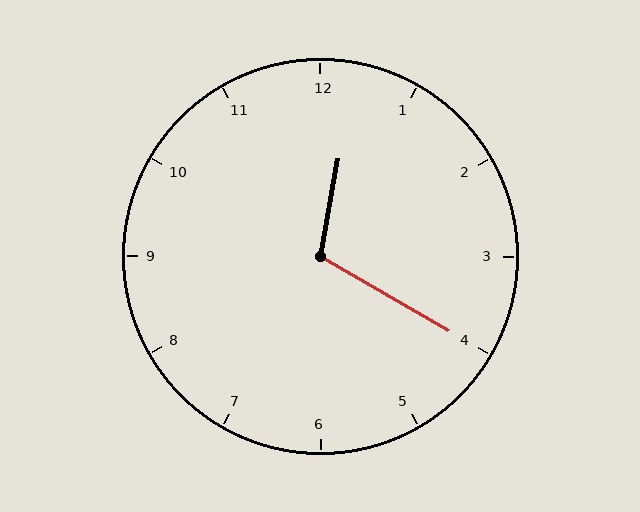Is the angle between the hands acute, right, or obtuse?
It is obtuse.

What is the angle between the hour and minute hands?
Approximately 110 degrees.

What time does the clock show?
12:20.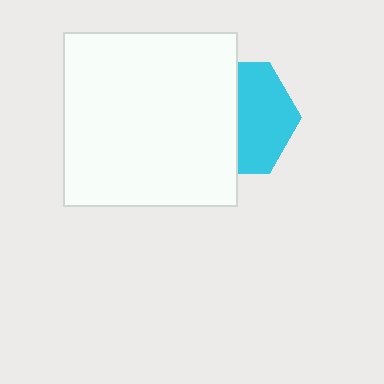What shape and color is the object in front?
The object in front is a white square.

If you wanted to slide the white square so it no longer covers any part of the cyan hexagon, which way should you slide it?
Slide it left — that is the most direct way to separate the two shapes.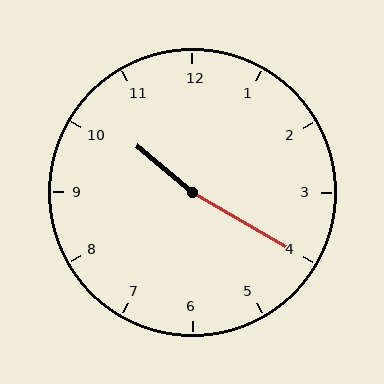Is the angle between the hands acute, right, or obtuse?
It is obtuse.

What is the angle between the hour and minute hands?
Approximately 170 degrees.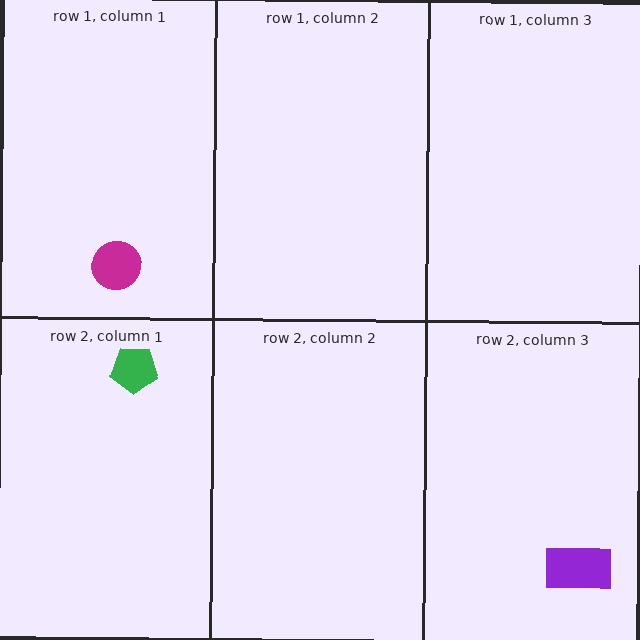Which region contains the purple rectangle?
The row 2, column 3 region.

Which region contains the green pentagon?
The row 2, column 1 region.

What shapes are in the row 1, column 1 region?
The magenta circle.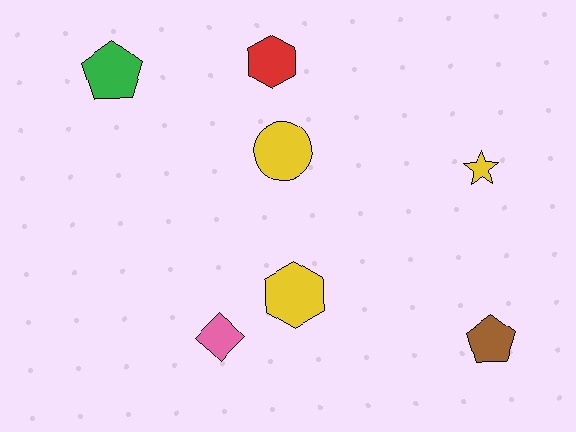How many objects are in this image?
There are 7 objects.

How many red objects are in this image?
There is 1 red object.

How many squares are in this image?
There are no squares.